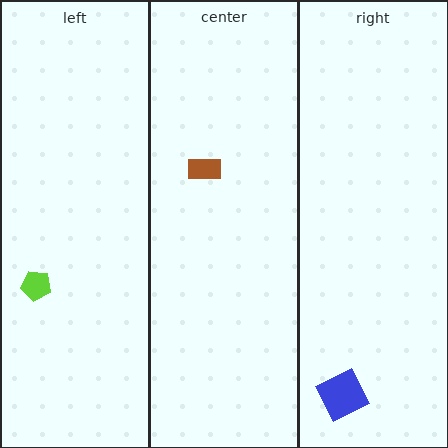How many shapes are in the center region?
1.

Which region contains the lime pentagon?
The left region.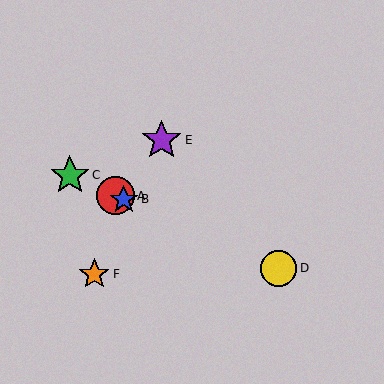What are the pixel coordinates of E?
Object E is at (162, 140).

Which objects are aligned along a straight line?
Objects A, B, C, D are aligned along a straight line.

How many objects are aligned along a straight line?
4 objects (A, B, C, D) are aligned along a straight line.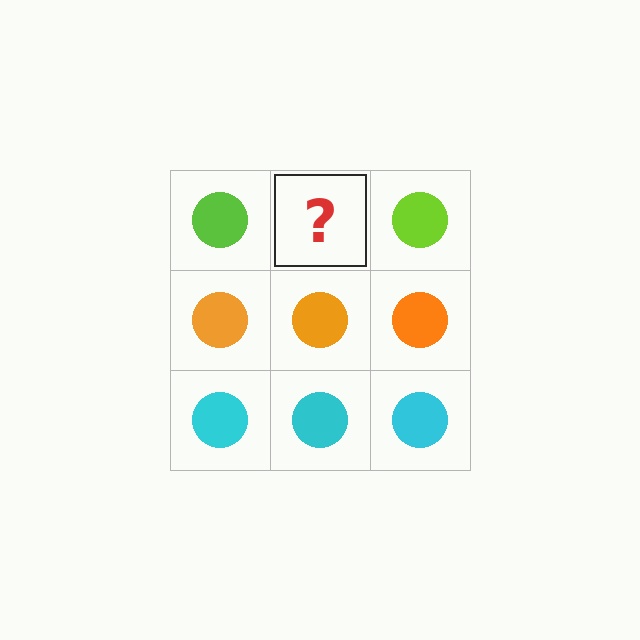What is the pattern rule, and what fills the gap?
The rule is that each row has a consistent color. The gap should be filled with a lime circle.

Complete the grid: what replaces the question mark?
The question mark should be replaced with a lime circle.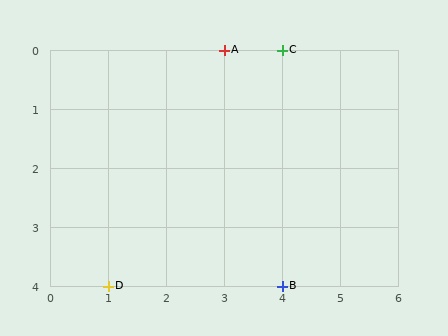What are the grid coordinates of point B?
Point B is at grid coordinates (4, 4).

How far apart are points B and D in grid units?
Points B and D are 3 columns apart.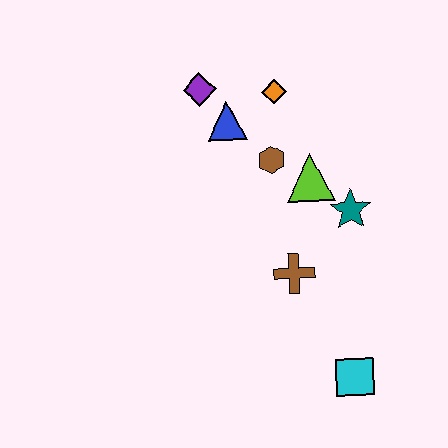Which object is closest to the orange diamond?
The blue triangle is closest to the orange diamond.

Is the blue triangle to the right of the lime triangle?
No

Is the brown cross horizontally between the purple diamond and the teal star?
Yes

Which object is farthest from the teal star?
The purple diamond is farthest from the teal star.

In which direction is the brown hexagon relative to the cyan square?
The brown hexagon is above the cyan square.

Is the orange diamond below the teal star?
No